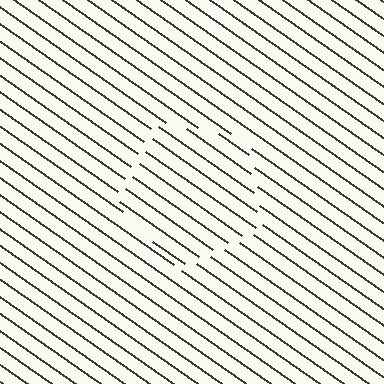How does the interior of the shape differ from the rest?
The interior of the shape contains the same grating, shifted by half a period — the contour is defined by the phase discontinuity where line-ends from the inner and outer gratings abut.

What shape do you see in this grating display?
An illusory pentagon. The interior of the shape contains the same grating, shifted by half a period — the contour is defined by the phase discontinuity where line-ends from the inner and outer gratings abut.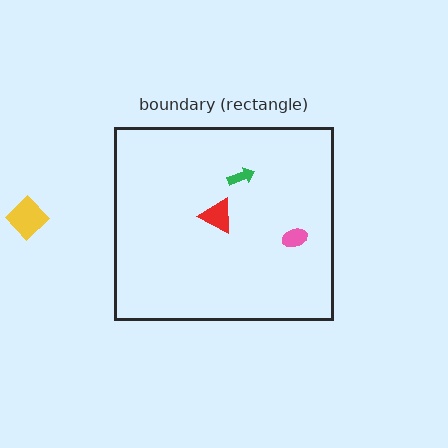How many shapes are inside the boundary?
3 inside, 1 outside.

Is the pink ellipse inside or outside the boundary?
Inside.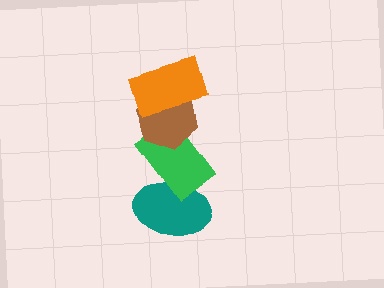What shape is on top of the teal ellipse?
The green rectangle is on top of the teal ellipse.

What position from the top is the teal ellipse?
The teal ellipse is 4th from the top.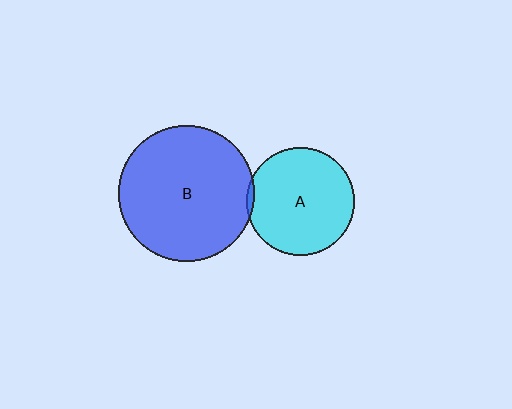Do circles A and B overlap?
Yes.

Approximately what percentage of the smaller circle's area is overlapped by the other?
Approximately 5%.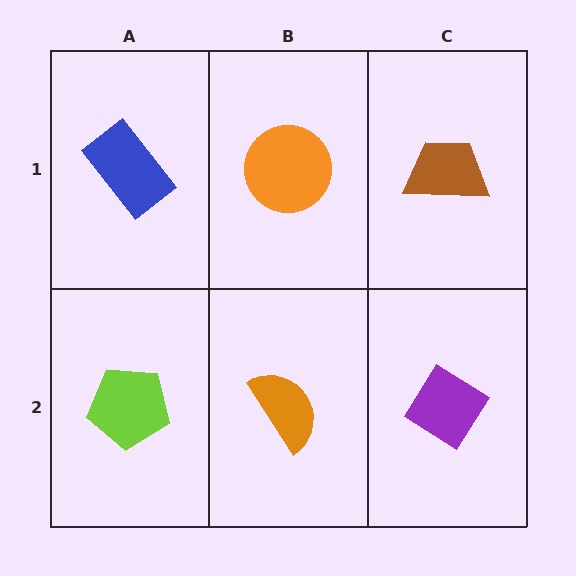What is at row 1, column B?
An orange circle.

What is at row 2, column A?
A lime pentagon.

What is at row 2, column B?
An orange semicircle.